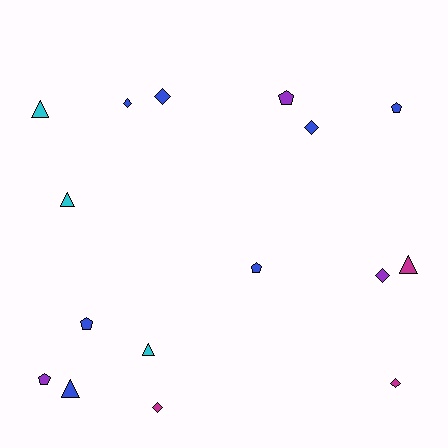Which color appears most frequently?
Blue, with 7 objects.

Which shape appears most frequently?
Diamond, with 6 objects.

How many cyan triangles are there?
There are 3 cyan triangles.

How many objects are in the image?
There are 16 objects.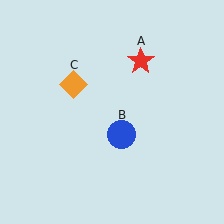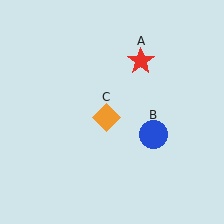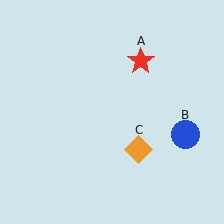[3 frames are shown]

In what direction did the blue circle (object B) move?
The blue circle (object B) moved right.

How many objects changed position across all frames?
2 objects changed position: blue circle (object B), orange diamond (object C).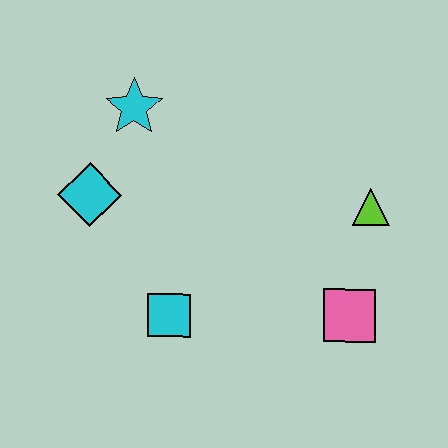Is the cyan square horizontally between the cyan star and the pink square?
Yes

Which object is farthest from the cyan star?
The pink square is farthest from the cyan star.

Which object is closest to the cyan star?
The cyan diamond is closest to the cyan star.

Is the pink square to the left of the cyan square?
No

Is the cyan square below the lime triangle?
Yes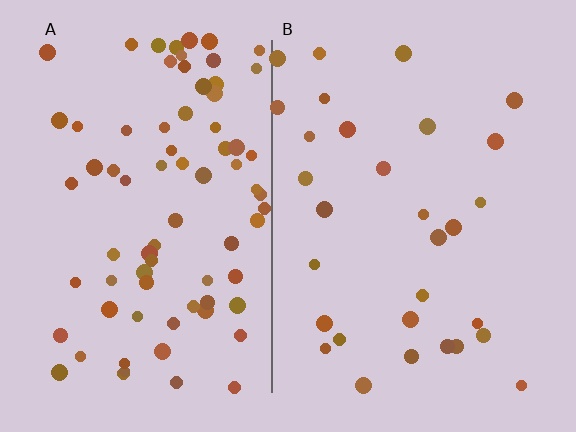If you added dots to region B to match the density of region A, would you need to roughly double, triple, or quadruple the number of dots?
Approximately triple.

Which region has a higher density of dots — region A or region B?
A (the left).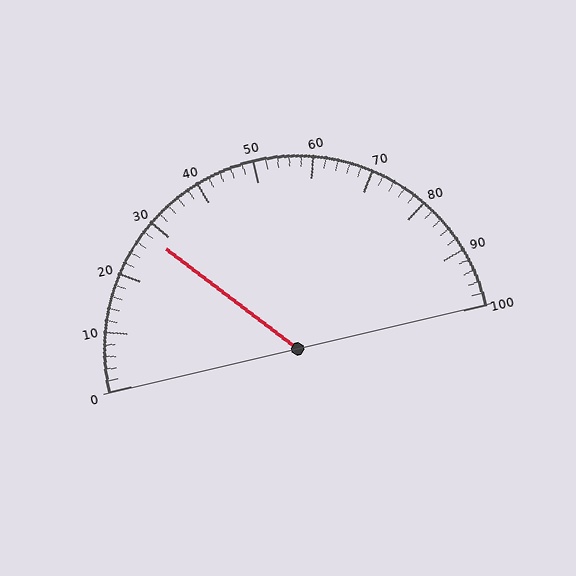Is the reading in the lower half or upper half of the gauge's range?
The reading is in the lower half of the range (0 to 100).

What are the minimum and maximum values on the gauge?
The gauge ranges from 0 to 100.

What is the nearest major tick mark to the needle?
The nearest major tick mark is 30.